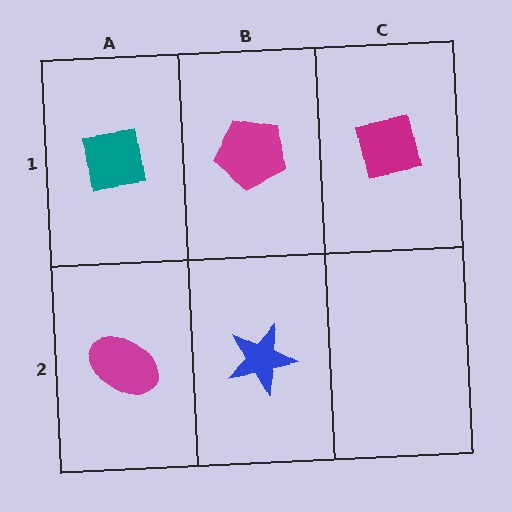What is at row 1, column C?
A magenta square.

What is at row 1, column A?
A teal square.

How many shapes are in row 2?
2 shapes.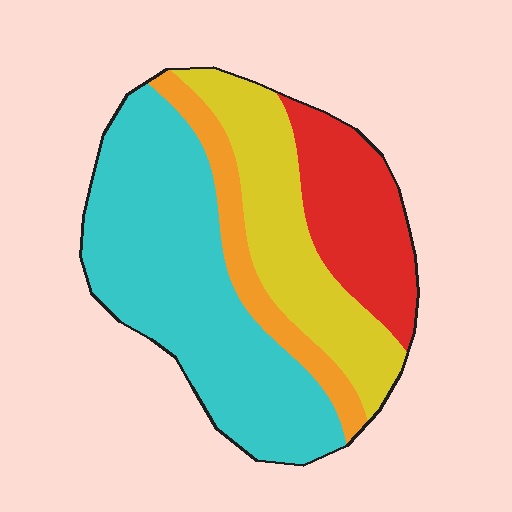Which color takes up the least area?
Orange, at roughly 10%.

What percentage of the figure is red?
Red covers around 20% of the figure.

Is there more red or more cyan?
Cyan.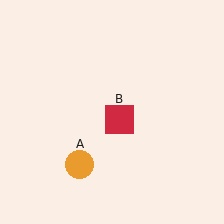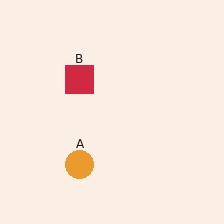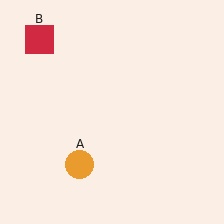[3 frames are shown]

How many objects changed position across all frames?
1 object changed position: red square (object B).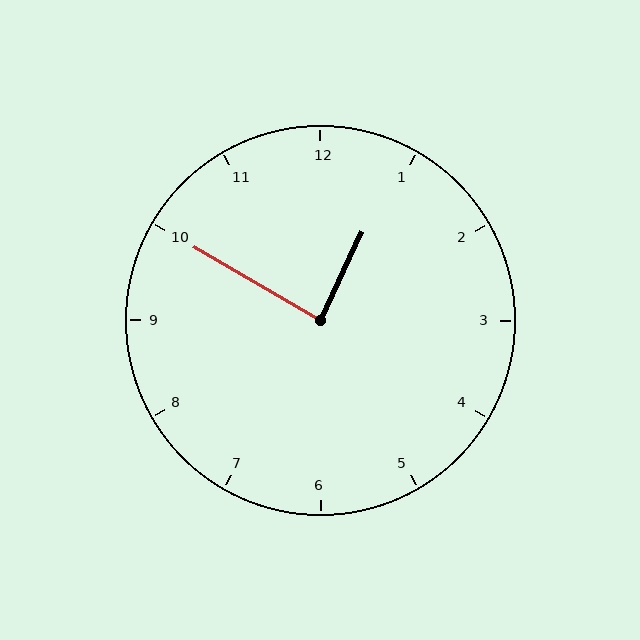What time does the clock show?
12:50.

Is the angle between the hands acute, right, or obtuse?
It is right.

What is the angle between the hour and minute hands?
Approximately 85 degrees.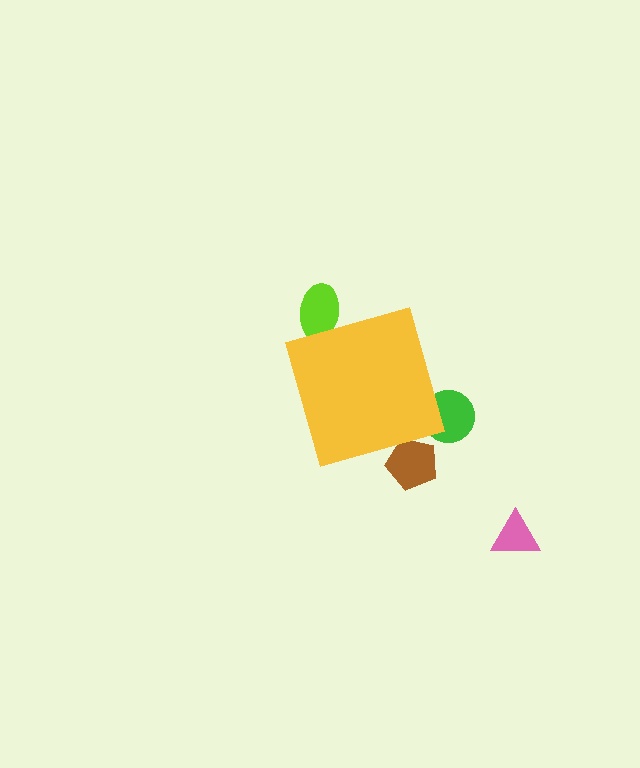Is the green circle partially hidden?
Yes, the green circle is partially hidden behind the yellow diamond.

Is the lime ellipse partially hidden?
Yes, the lime ellipse is partially hidden behind the yellow diamond.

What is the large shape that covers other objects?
A yellow diamond.